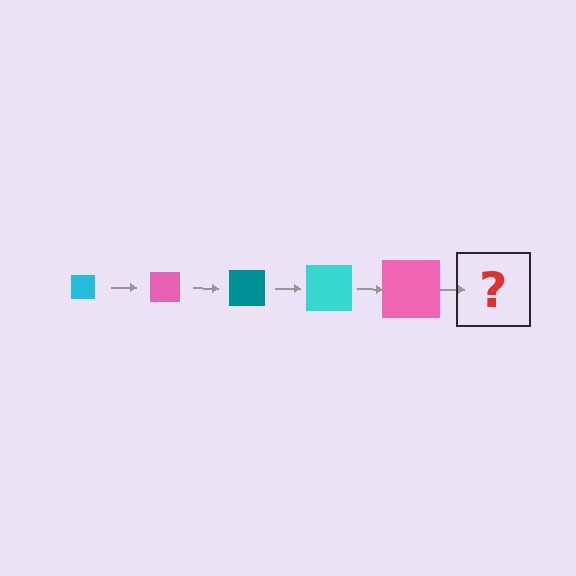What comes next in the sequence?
The next element should be a teal square, larger than the previous one.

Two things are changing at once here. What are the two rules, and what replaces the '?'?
The two rules are that the square grows larger each step and the color cycles through cyan, pink, and teal. The '?' should be a teal square, larger than the previous one.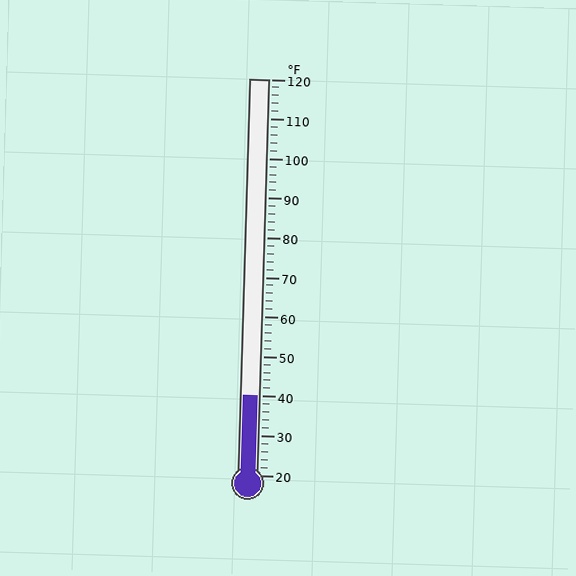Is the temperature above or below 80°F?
The temperature is below 80°F.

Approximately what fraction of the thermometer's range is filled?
The thermometer is filled to approximately 20% of its range.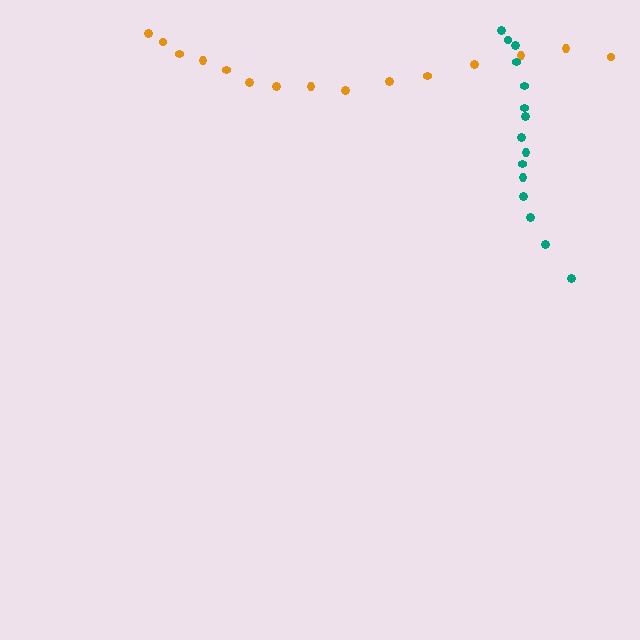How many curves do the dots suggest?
There are 2 distinct paths.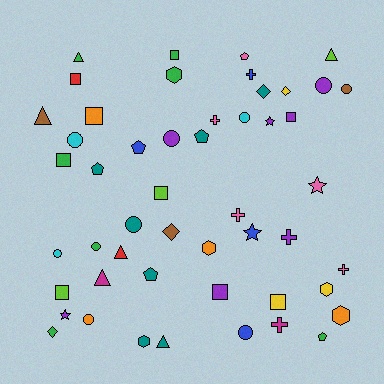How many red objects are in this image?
There are 2 red objects.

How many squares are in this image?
There are 9 squares.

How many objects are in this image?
There are 50 objects.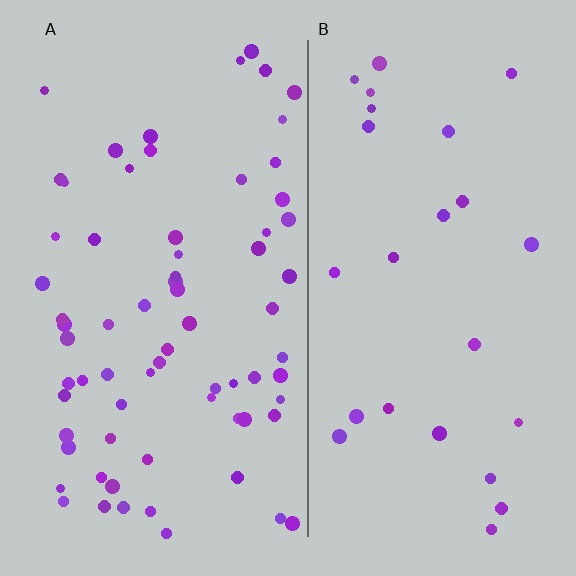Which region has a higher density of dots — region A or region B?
A (the left).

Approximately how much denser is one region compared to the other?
Approximately 2.7× — region A over region B.